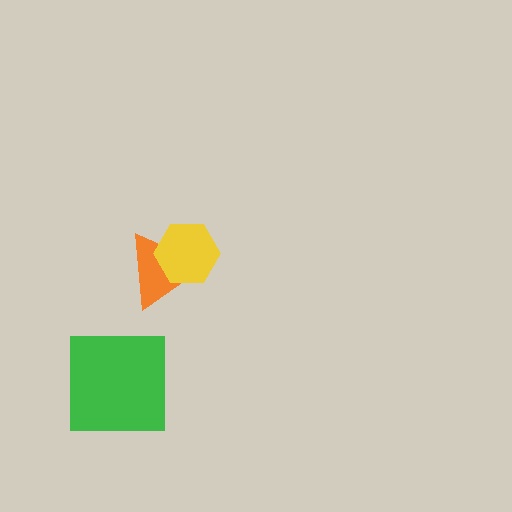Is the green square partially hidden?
No, no other shape covers it.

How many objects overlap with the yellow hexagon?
1 object overlaps with the yellow hexagon.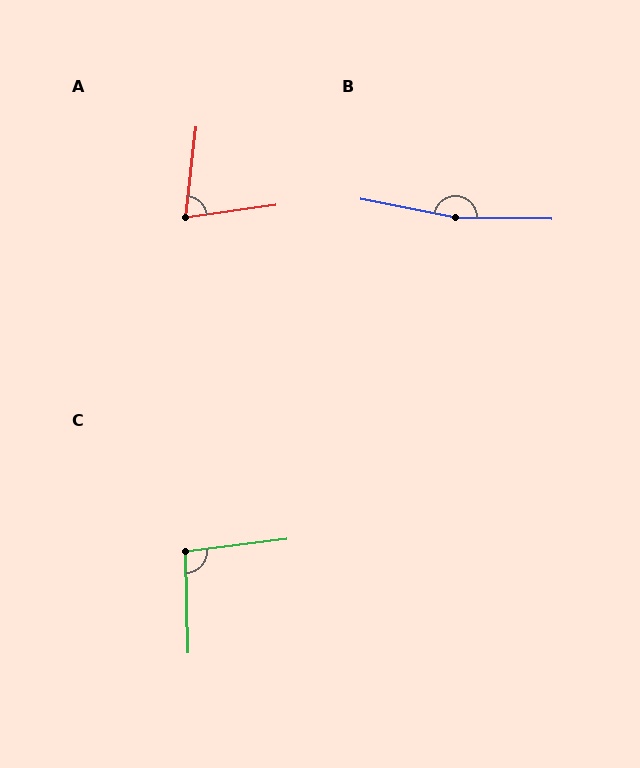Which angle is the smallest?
A, at approximately 76 degrees.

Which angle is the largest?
B, at approximately 170 degrees.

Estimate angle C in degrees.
Approximately 96 degrees.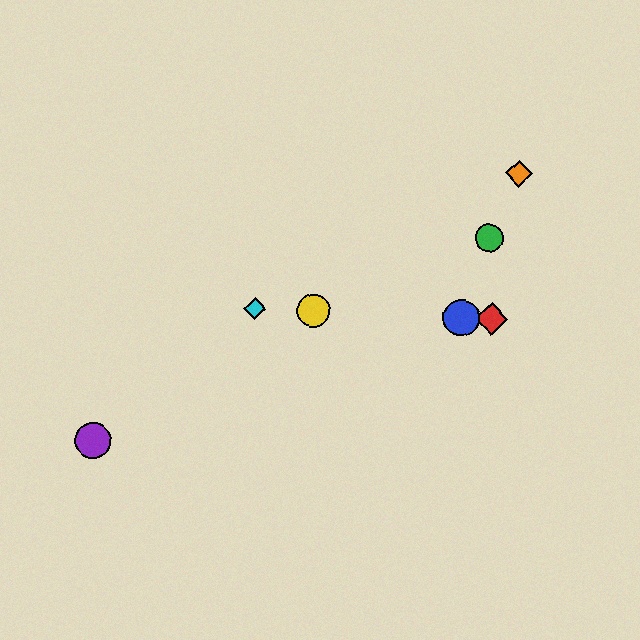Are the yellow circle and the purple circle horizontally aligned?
No, the yellow circle is at y≈311 and the purple circle is at y≈440.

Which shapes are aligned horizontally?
The red diamond, the blue circle, the yellow circle, the cyan diamond are aligned horizontally.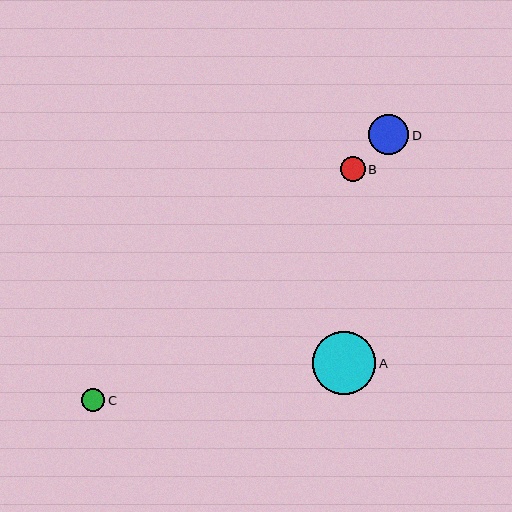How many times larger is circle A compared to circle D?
Circle A is approximately 1.6 times the size of circle D.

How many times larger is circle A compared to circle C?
Circle A is approximately 2.7 times the size of circle C.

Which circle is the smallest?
Circle C is the smallest with a size of approximately 23 pixels.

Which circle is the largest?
Circle A is the largest with a size of approximately 63 pixels.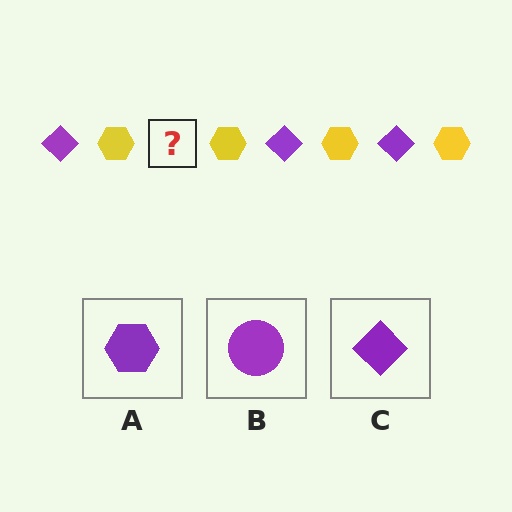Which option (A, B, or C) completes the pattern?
C.